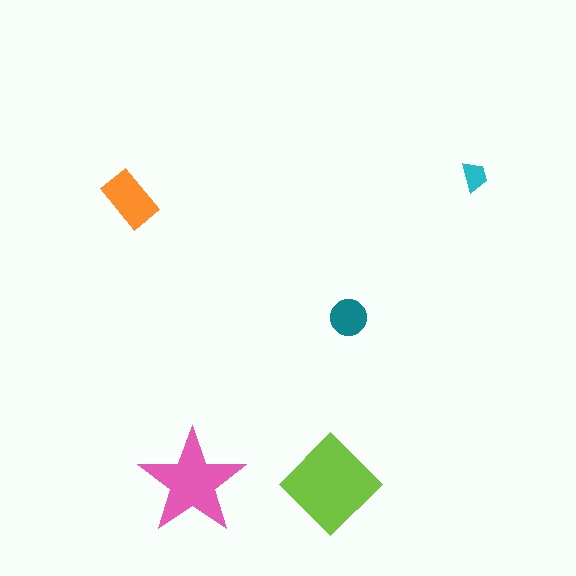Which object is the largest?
The lime diamond.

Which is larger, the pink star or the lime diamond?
The lime diamond.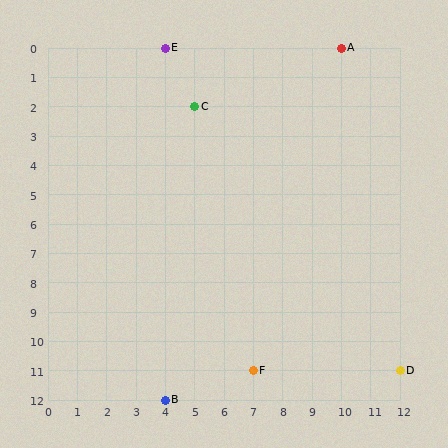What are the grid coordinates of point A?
Point A is at grid coordinates (10, 0).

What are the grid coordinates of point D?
Point D is at grid coordinates (12, 11).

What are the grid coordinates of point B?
Point B is at grid coordinates (4, 12).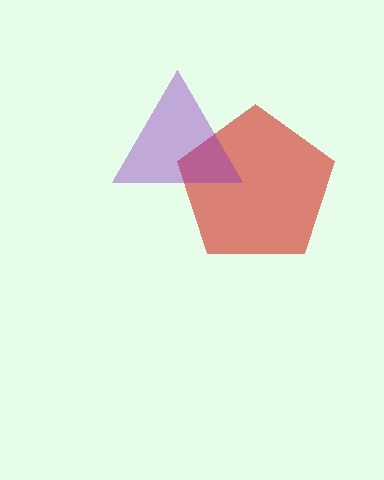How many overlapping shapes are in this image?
There are 2 overlapping shapes in the image.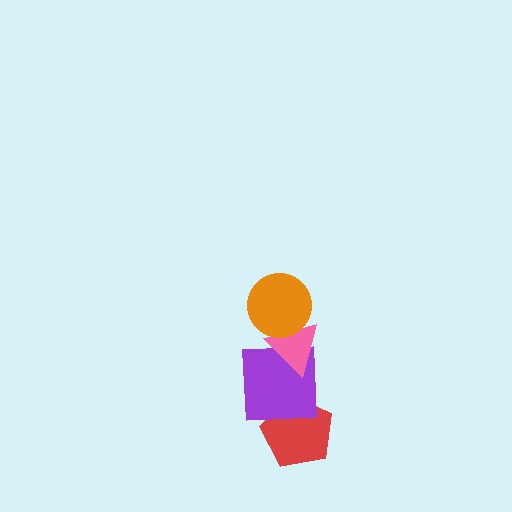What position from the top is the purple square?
The purple square is 3rd from the top.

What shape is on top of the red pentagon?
The purple square is on top of the red pentagon.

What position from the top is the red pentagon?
The red pentagon is 4th from the top.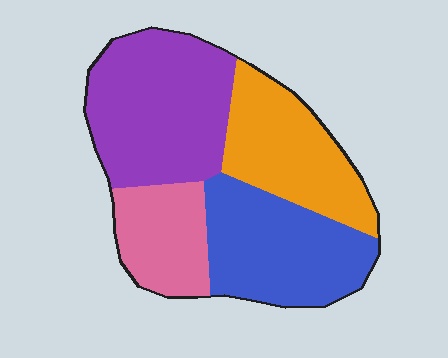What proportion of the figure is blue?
Blue takes up about one quarter (1/4) of the figure.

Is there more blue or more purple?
Purple.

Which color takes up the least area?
Pink, at roughly 15%.